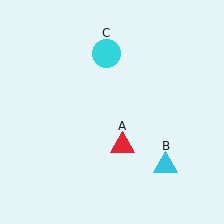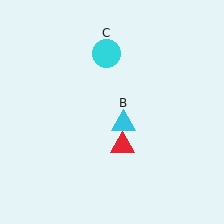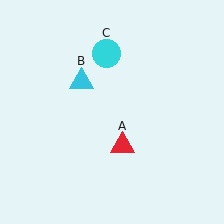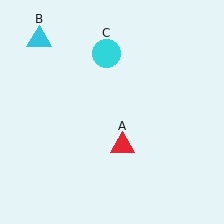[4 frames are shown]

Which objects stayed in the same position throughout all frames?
Red triangle (object A) and cyan circle (object C) remained stationary.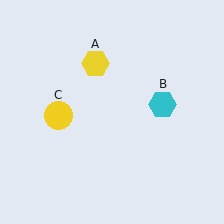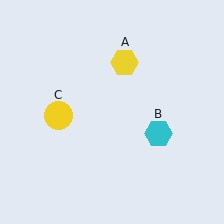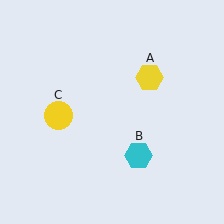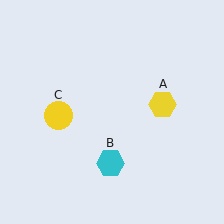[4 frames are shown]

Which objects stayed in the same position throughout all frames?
Yellow circle (object C) remained stationary.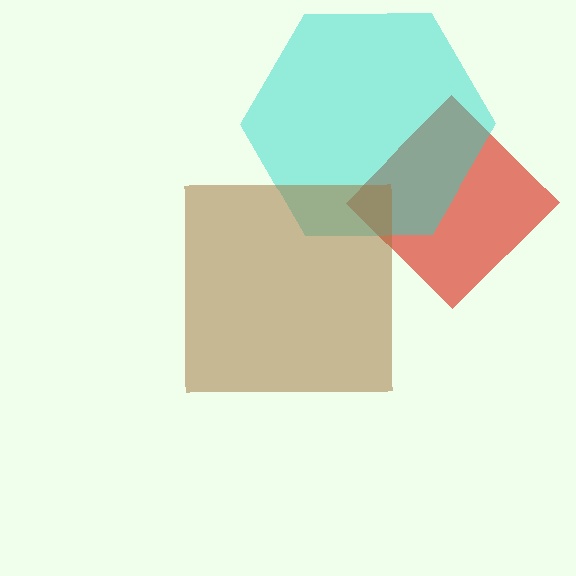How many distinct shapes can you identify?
There are 3 distinct shapes: a red diamond, a cyan hexagon, a brown square.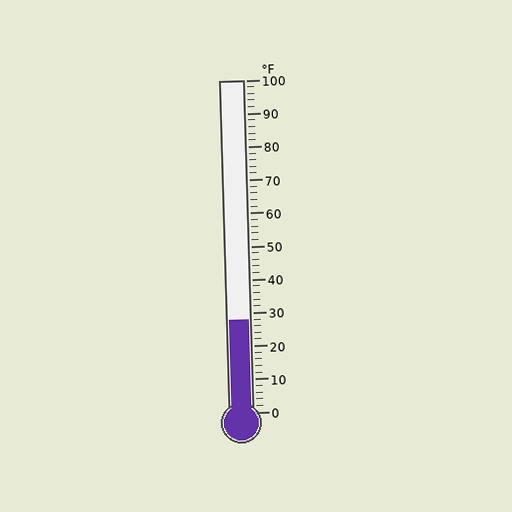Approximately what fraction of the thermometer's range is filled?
The thermometer is filled to approximately 30% of its range.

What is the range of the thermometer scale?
The thermometer scale ranges from 0°F to 100°F.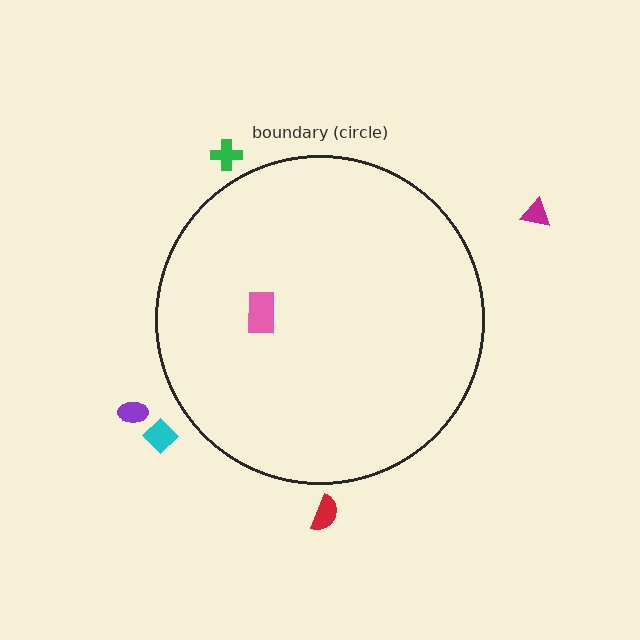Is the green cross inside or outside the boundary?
Outside.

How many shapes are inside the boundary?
1 inside, 5 outside.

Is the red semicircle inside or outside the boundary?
Outside.